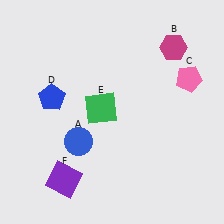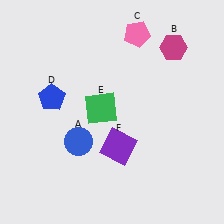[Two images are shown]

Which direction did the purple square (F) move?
The purple square (F) moved right.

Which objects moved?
The objects that moved are: the pink pentagon (C), the purple square (F).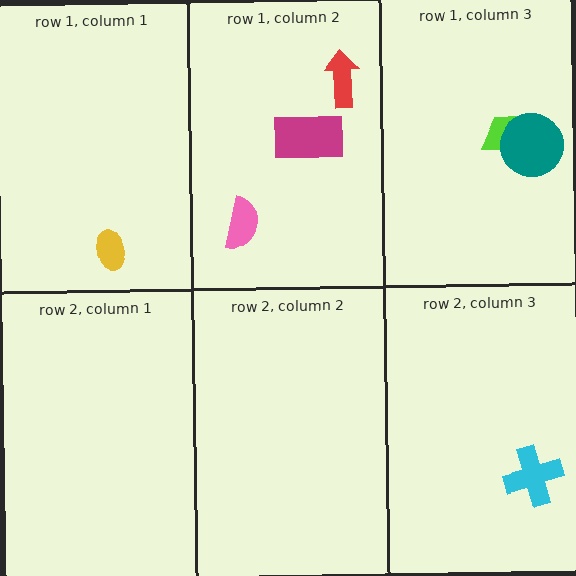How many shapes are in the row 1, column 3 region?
2.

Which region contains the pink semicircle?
The row 1, column 2 region.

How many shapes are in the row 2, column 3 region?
1.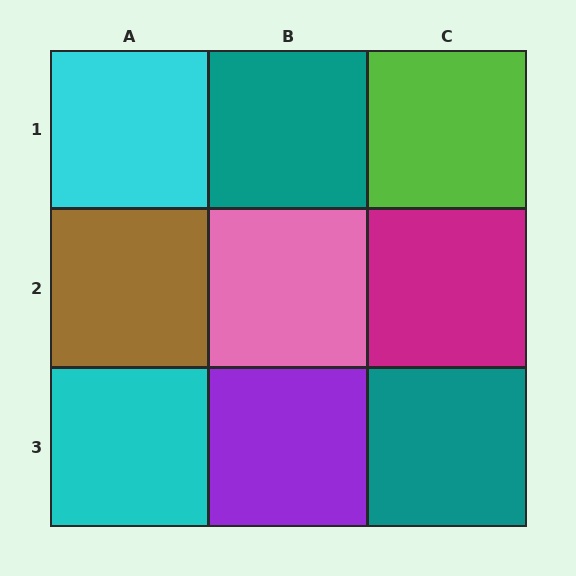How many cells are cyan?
2 cells are cyan.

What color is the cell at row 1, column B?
Teal.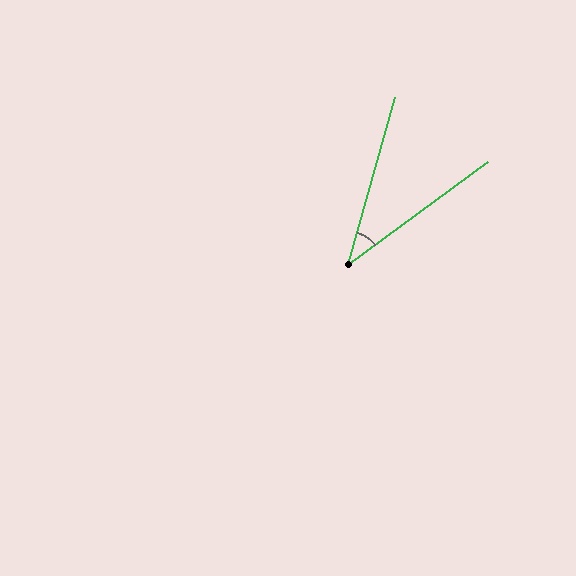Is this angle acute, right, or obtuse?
It is acute.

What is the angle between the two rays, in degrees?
Approximately 38 degrees.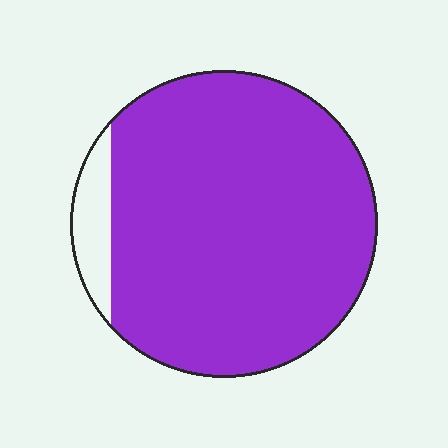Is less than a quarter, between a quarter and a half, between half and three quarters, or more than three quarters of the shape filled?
More than three quarters.